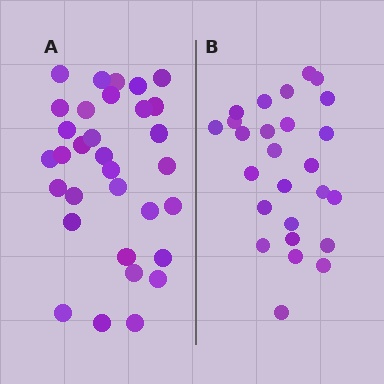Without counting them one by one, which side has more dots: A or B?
Region A (the left region) has more dots.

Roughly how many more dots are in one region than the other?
Region A has about 6 more dots than region B.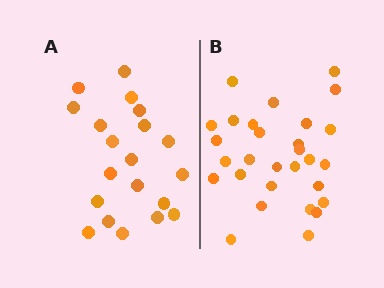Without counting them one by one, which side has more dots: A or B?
Region B (the right region) has more dots.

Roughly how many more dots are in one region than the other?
Region B has roughly 8 or so more dots than region A.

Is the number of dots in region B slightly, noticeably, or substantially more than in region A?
Region B has substantially more. The ratio is roughly 1.4 to 1.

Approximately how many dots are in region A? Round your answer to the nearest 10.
About 20 dots.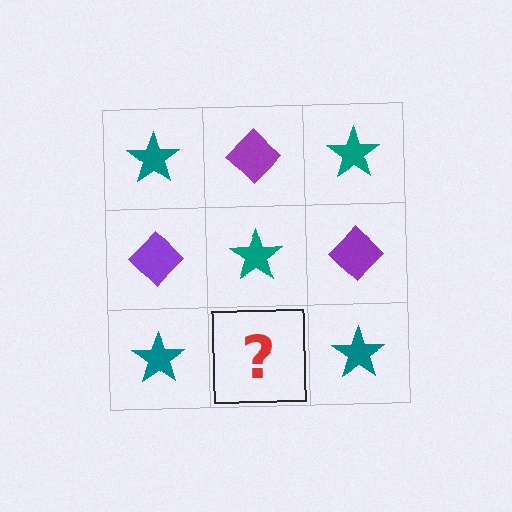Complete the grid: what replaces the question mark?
The question mark should be replaced with a purple diamond.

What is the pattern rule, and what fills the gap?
The rule is that it alternates teal star and purple diamond in a checkerboard pattern. The gap should be filled with a purple diamond.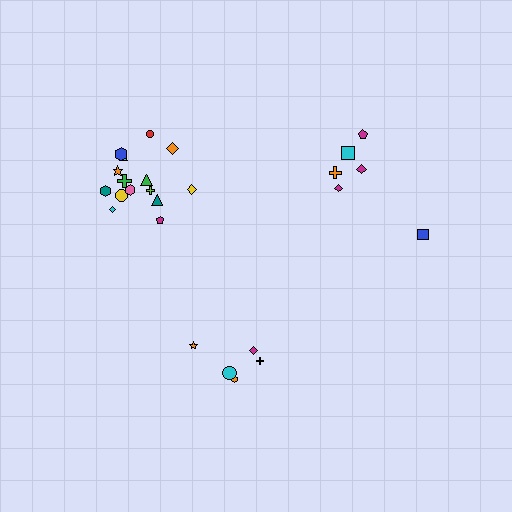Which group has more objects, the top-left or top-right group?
The top-left group.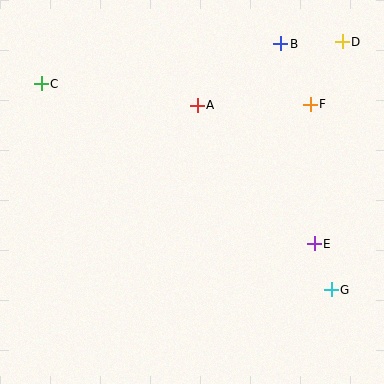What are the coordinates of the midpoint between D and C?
The midpoint between D and C is at (192, 63).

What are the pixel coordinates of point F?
Point F is at (310, 104).